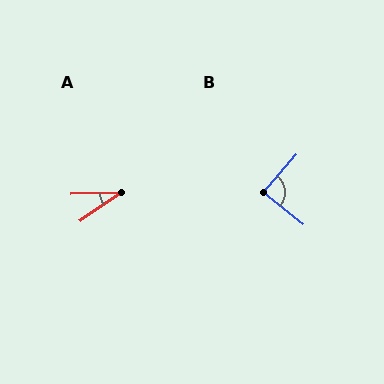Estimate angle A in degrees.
Approximately 33 degrees.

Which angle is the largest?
B, at approximately 88 degrees.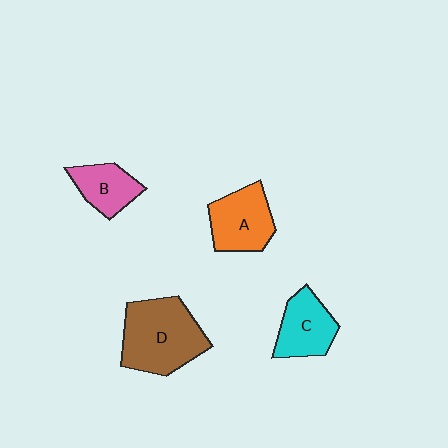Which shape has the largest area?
Shape D (brown).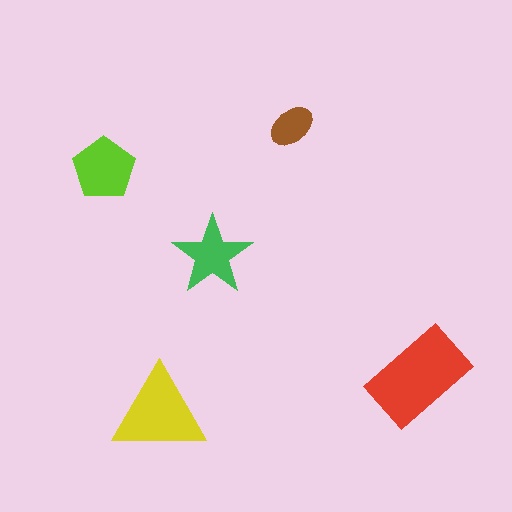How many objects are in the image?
There are 5 objects in the image.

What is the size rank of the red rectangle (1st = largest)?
1st.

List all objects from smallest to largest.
The brown ellipse, the green star, the lime pentagon, the yellow triangle, the red rectangle.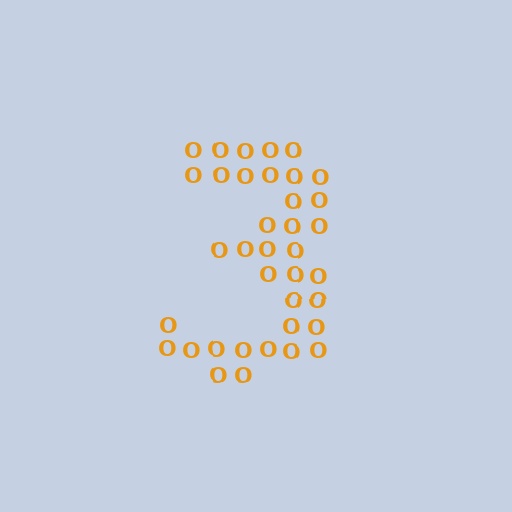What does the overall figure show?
The overall figure shows the digit 3.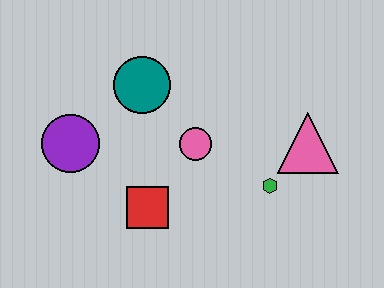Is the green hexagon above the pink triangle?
No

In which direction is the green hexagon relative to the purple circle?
The green hexagon is to the right of the purple circle.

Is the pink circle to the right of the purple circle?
Yes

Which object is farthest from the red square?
The pink triangle is farthest from the red square.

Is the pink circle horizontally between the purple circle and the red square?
No